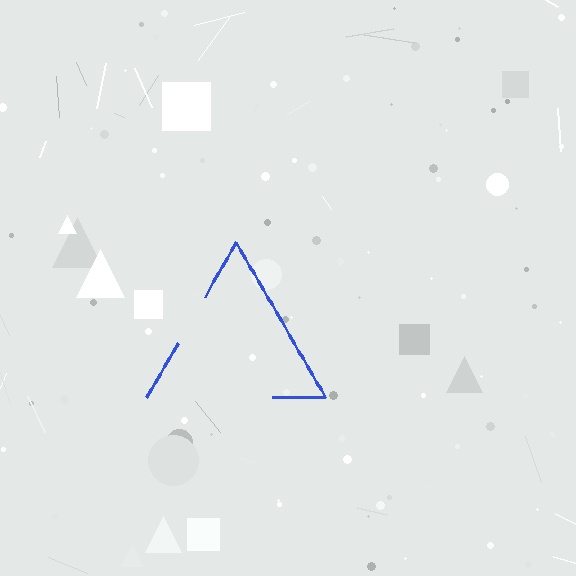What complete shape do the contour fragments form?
The contour fragments form a triangle.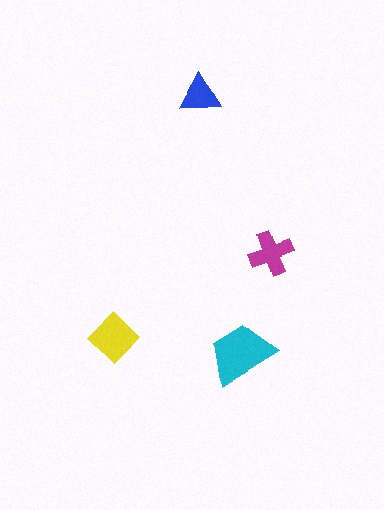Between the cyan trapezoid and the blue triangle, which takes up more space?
The cyan trapezoid.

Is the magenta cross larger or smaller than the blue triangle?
Larger.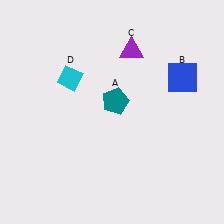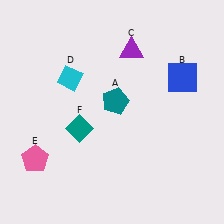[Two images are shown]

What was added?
A pink pentagon (E), a teal diamond (F) were added in Image 2.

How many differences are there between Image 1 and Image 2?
There are 2 differences between the two images.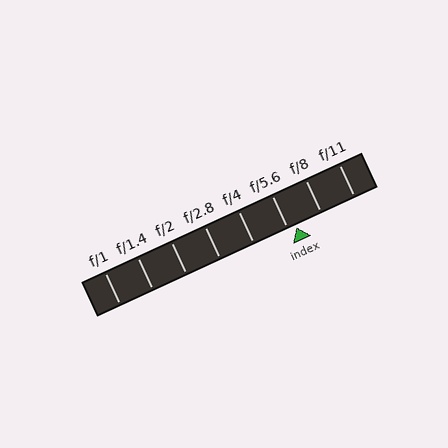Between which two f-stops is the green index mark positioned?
The index mark is between f/5.6 and f/8.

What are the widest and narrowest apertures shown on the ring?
The widest aperture shown is f/1 and the narrowest is f/11.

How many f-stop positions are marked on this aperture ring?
There are 8 f-stop positions marked.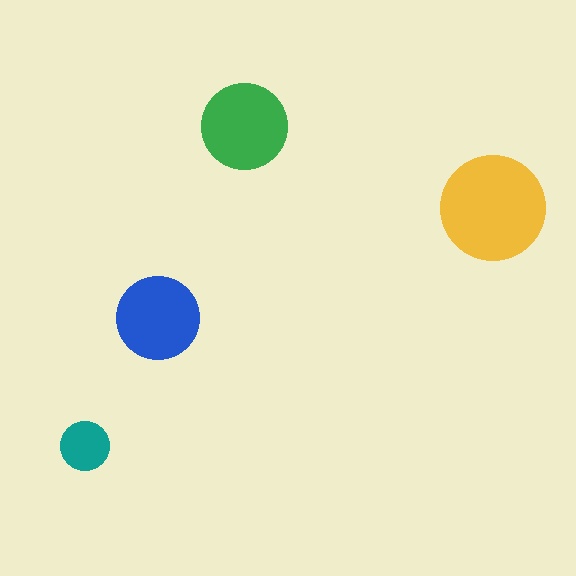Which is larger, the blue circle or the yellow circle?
The yellow one.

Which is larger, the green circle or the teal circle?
The green one.